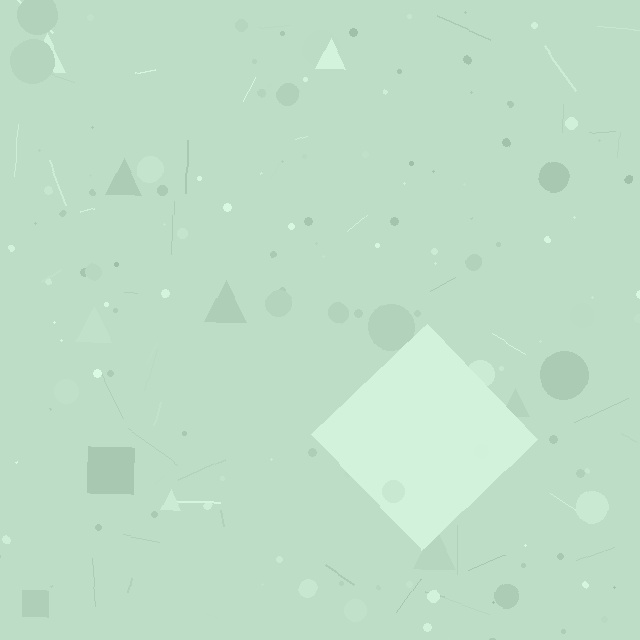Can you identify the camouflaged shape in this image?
The camouflaged shape is a diamond.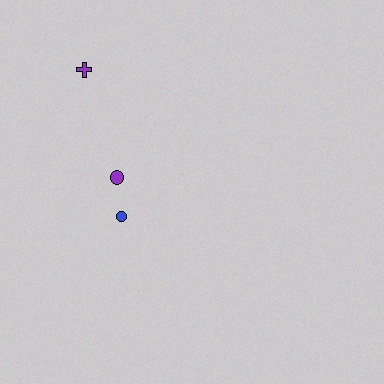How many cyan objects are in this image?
There are no cyan objects.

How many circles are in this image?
There are 2 circles.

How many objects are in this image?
There are 3 objects.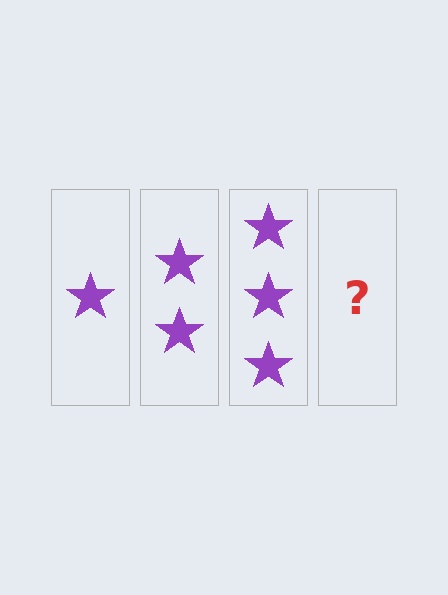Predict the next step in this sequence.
The next step is 4 stars.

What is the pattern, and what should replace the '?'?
The pattern is that each step adds one more star. The '?' should be 4 stars.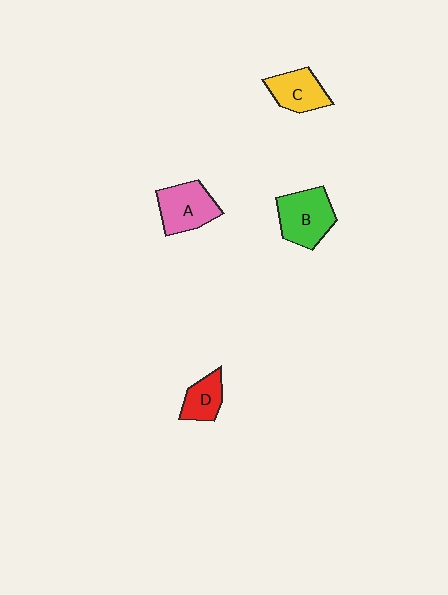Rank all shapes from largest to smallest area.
From largest to smallest: B (green), A (pink), C (yellow), D (red).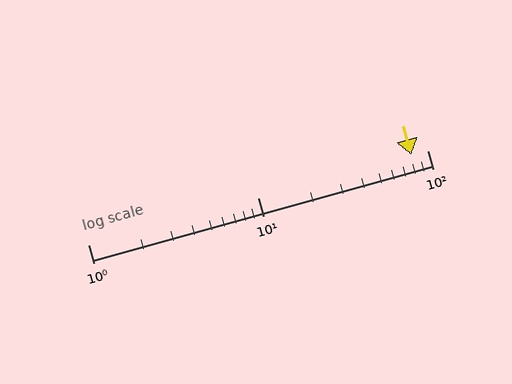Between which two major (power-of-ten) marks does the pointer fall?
The pointer is between 10 and 100.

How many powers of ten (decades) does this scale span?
The scale spans 2 decades, from 1 to 100.